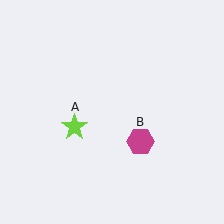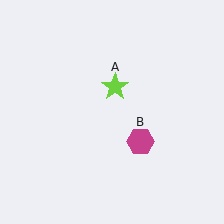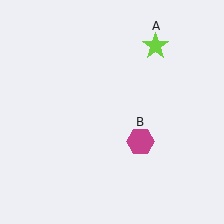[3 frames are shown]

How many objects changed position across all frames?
1 object changed position: lime star (object A).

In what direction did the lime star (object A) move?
The lime star (object A) moved up and to the right.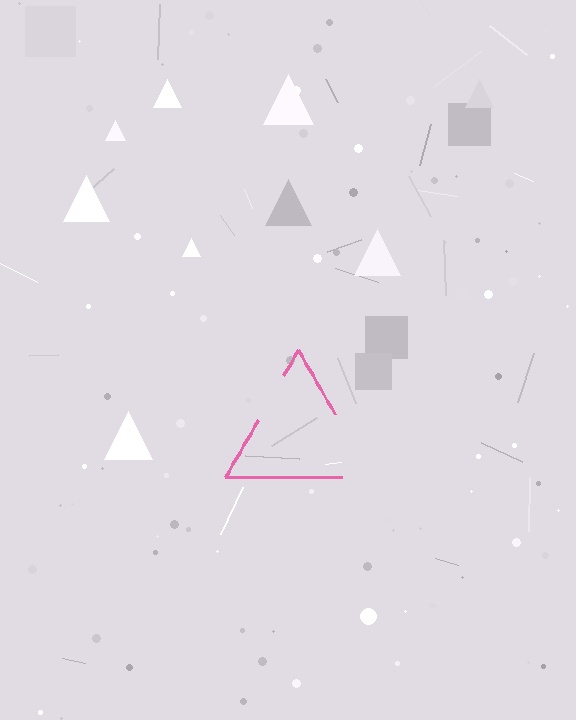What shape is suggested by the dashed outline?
The dashed outline suggests a triangle.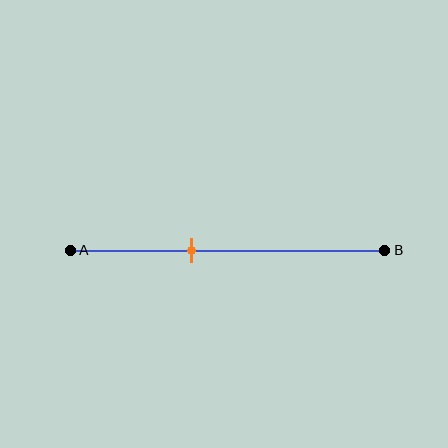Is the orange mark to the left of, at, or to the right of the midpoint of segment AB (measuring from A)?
The orange mark is to the left of the midpoint of segment AB.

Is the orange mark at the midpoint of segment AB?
No, the mark is at about 40% from A, not at the 50% midpoint.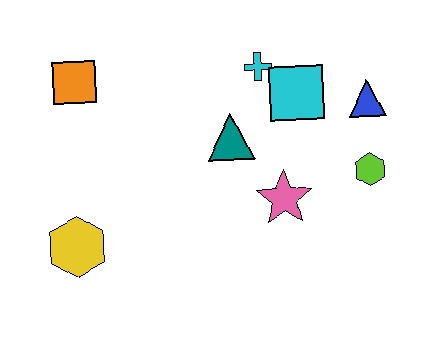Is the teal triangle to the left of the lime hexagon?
Yes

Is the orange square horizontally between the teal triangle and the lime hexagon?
No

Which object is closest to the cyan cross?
The cyan square is closest to the cyan cross.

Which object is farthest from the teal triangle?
The yellow hexagon is farthest from the teal triangle.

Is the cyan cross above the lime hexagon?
Yes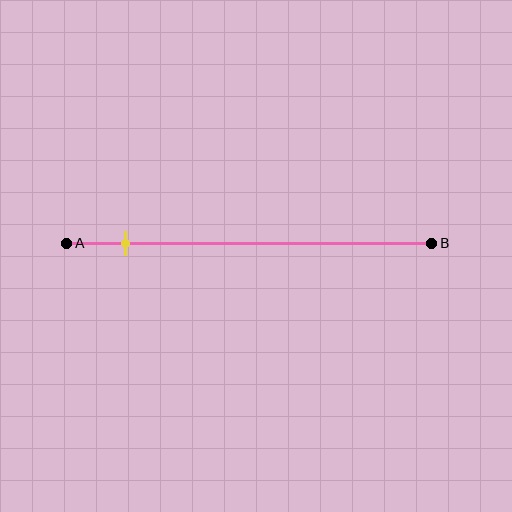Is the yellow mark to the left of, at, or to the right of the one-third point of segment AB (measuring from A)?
The yellow mark is to the left of the one-third point of segment AB.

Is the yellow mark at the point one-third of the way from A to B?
No, the mark is at about 15% from A, not at the 33% one-third point.